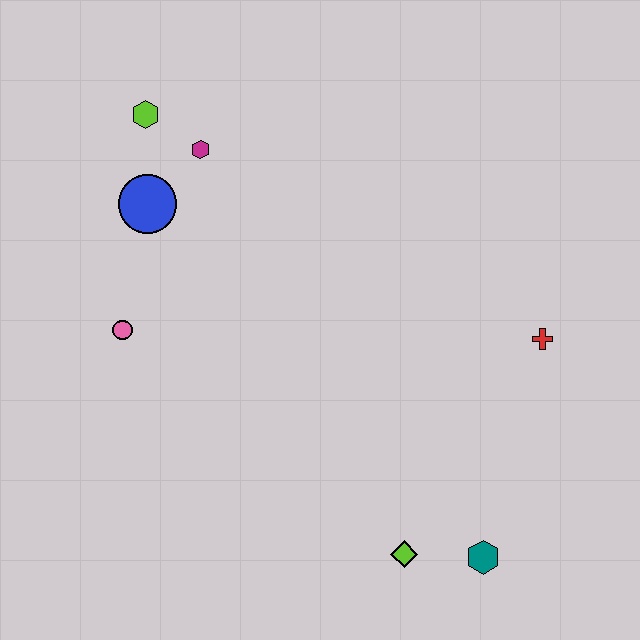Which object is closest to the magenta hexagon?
The lime hexagon is closest to the magenta hexagon.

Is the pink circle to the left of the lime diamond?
Yes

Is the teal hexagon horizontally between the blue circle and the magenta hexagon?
No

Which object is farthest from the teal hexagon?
The lime hexagon is farthest from the teal hexagon.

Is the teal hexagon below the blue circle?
Yes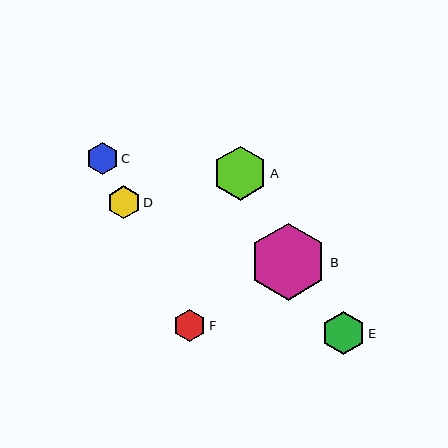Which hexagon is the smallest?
Hexagon C is the smallest with a size of approximately 32 pixels.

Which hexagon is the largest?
Hexagon B is the largest with a size of approximately 77 pixels.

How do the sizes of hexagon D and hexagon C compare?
Hexagon D and hexagon C are approximately the same size.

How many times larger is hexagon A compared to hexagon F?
Hexagon A is approximately 1.7 times the size of hexagon F.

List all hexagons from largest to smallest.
From largest to smallest: B, A, E, D, F, C.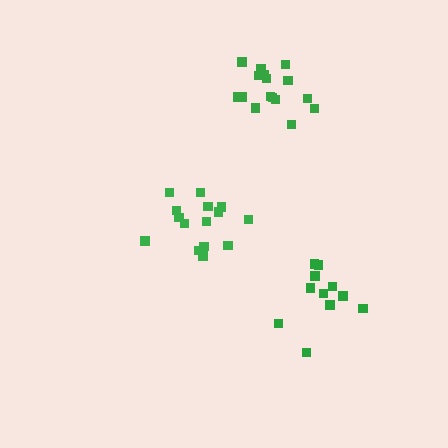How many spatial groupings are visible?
There are 3 spatial groupings.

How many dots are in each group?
Group 1: 16 dots, Group 2: 15 dots, Group 3: 11 dots (42 total).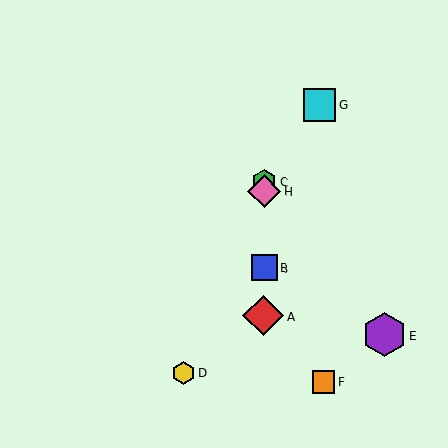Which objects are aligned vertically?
Objects A, B, C, H are aligned vertically.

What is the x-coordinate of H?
Object H is at x≈265.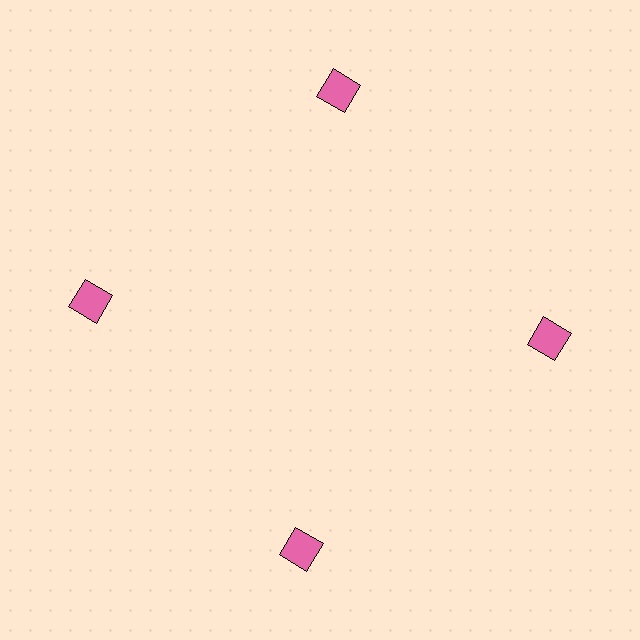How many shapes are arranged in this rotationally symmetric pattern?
There are 4 shapes, arranged in 4 groups of 1.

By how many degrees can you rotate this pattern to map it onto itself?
The pattern maps onto itself every 90 degrees of rotation.